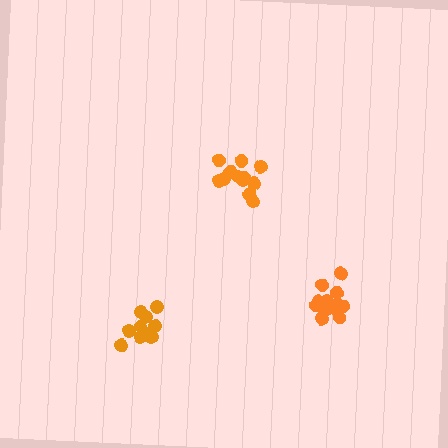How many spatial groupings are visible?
There are 3 spatial groupings.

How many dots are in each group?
Group 1: 10 dots, Group 2: 12 dots, Group 3: 14 dots (36 total).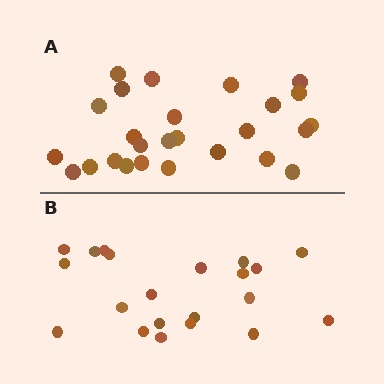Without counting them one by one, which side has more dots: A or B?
Region A (the top region) has more dots.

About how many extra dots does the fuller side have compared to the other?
Region A has about 5 more dots than region B.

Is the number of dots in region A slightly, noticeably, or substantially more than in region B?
Region A has only slightly more — the two regions are fairly close. The ratio is roughly 1.2 to 1.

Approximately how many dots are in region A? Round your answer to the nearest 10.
About 30 dots. (The exact count is 26, which rounds to 30.)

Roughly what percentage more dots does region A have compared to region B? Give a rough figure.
About 25% more.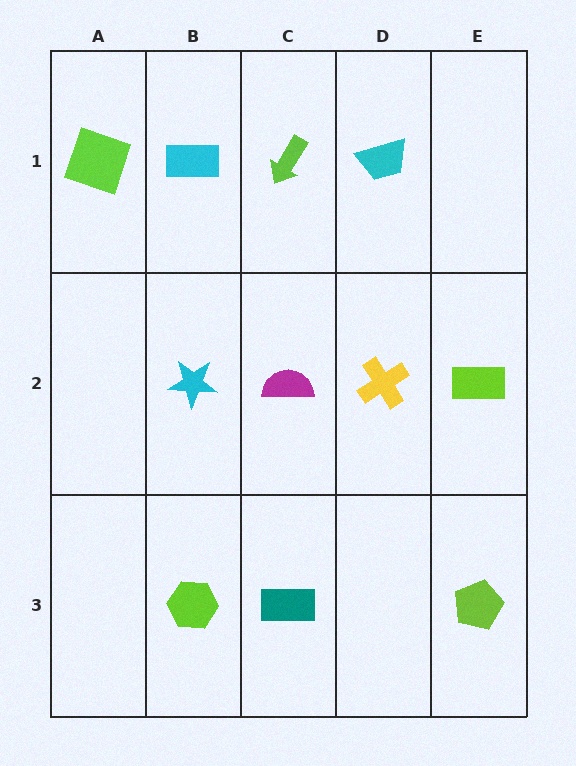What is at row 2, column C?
A magenta semicircle.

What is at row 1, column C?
A lime arrow.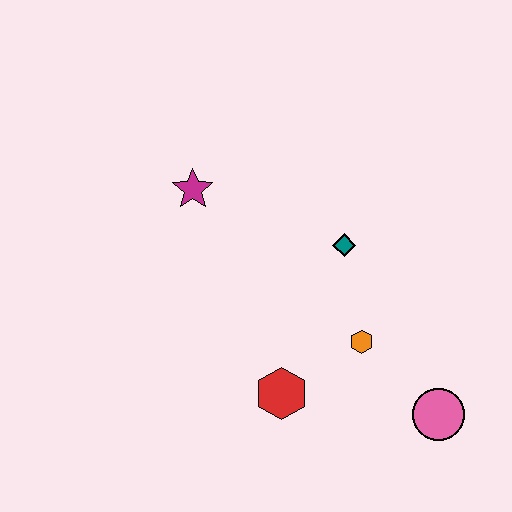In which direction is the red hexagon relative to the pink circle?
The red hexagon is to the left of the pink circle.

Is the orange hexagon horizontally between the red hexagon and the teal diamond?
No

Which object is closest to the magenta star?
The teal diamond is closest to the magenta star.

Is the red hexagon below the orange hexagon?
Yes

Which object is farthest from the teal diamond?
The pink circle is farthest from the teal diamond.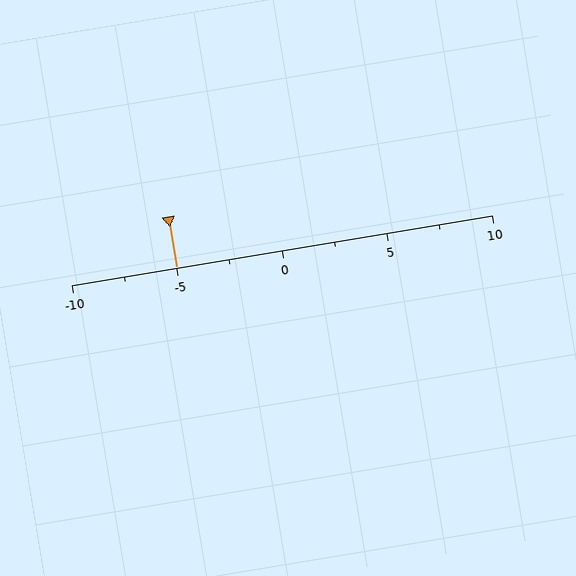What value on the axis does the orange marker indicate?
The marker indicates approximately -5.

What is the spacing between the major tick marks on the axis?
The major ticks are spaced 5 apart.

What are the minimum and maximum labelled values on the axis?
The axis runs from -10 to 10.